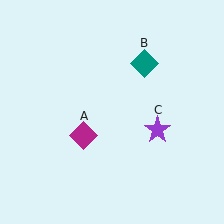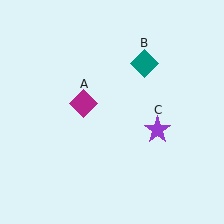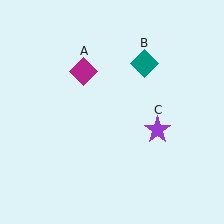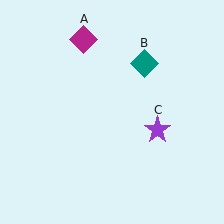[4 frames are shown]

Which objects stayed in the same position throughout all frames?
Teal diamond (object B) and purple star (object C) remained stationary.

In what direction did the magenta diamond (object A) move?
The magenta diamond (object A) moved up.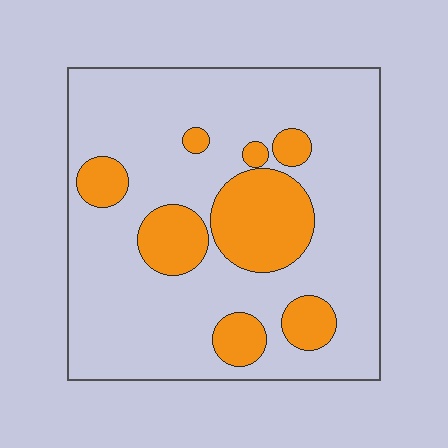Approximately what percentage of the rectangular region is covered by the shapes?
Approximately 20%.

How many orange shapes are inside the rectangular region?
8.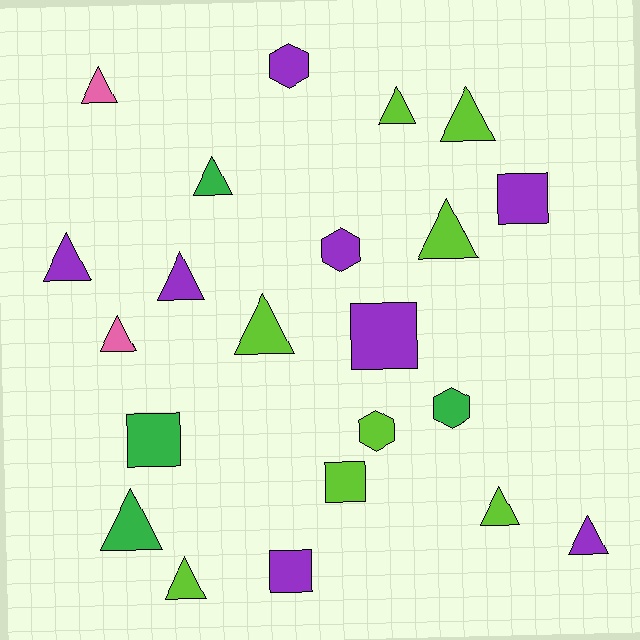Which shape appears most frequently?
Triangle, with 13 objects.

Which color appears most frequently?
Lime, with 8 objects.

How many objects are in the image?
There are 22 objects.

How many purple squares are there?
There are 3 purple squares.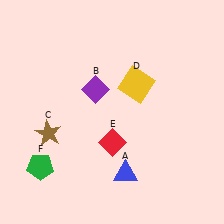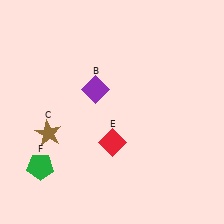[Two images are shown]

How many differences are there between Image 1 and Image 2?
There are 2 differences between the two images.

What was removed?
The blue triangle (A), the yellow square (D) were removed in Image 2.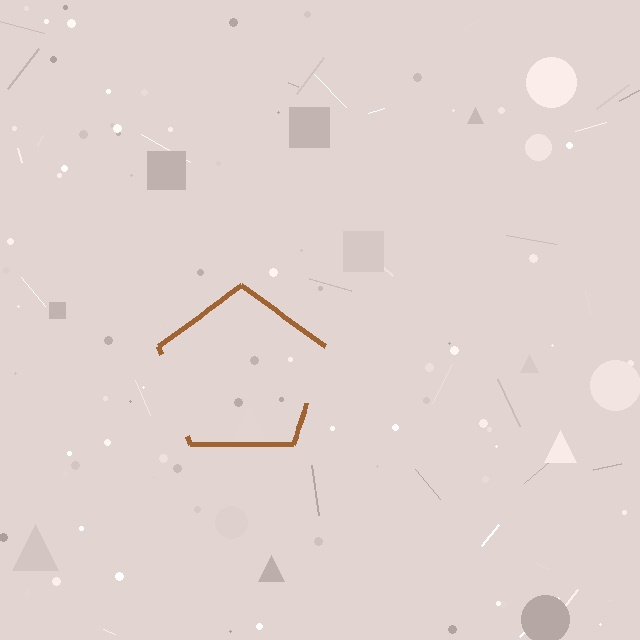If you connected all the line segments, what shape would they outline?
They would outline a pentagon.